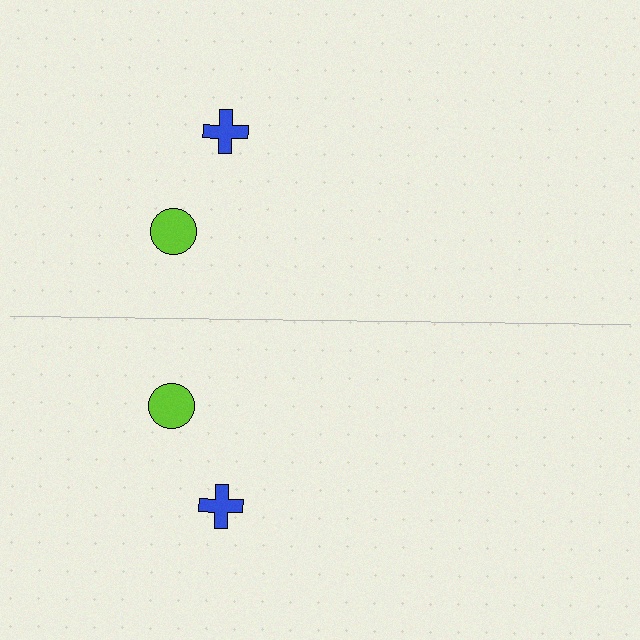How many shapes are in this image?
There are 4 shapes in this image.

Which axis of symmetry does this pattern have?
The pattern has a horizontal axis of symmetry running through the center of the image.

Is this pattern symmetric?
Yes, this pattern has bilateral (reflection) symmetry.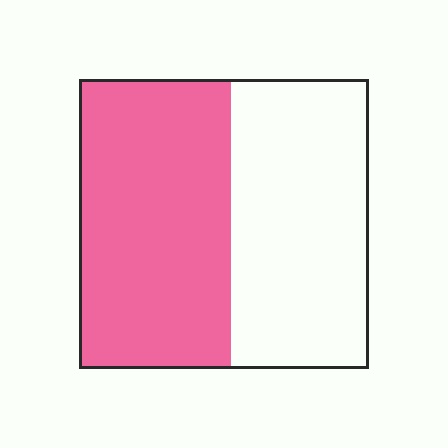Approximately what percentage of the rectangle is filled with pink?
Approximately 50%.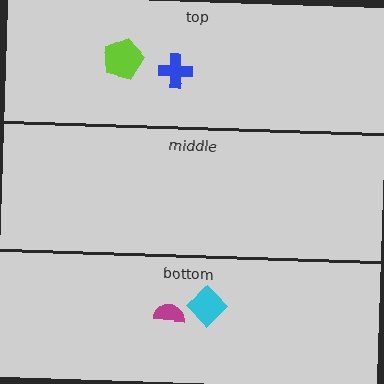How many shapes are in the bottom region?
2.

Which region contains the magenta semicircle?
The bottom region.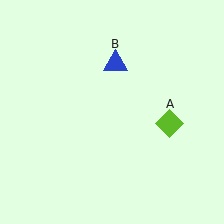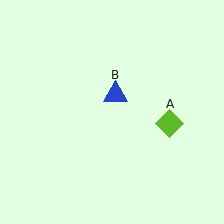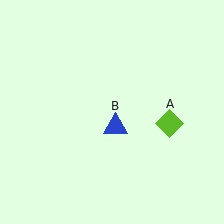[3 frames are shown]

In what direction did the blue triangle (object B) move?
The blue triangle (object B) moved down.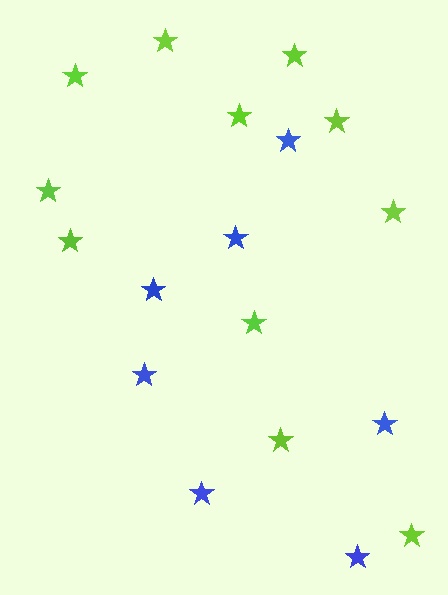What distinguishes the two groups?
There are 2 groups: one group of blue stars (7) and one group of lime stars (11).